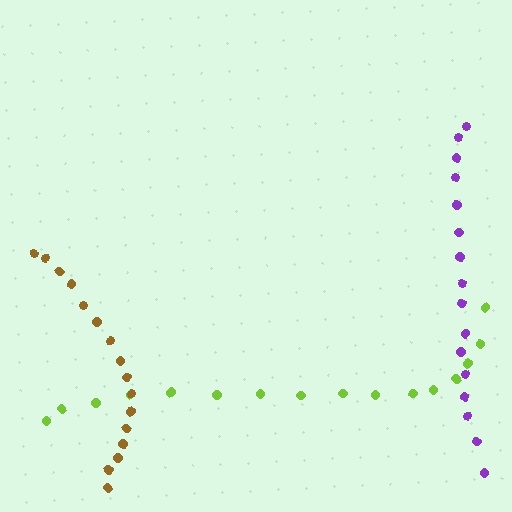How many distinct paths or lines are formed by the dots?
There are 3 distinct paths.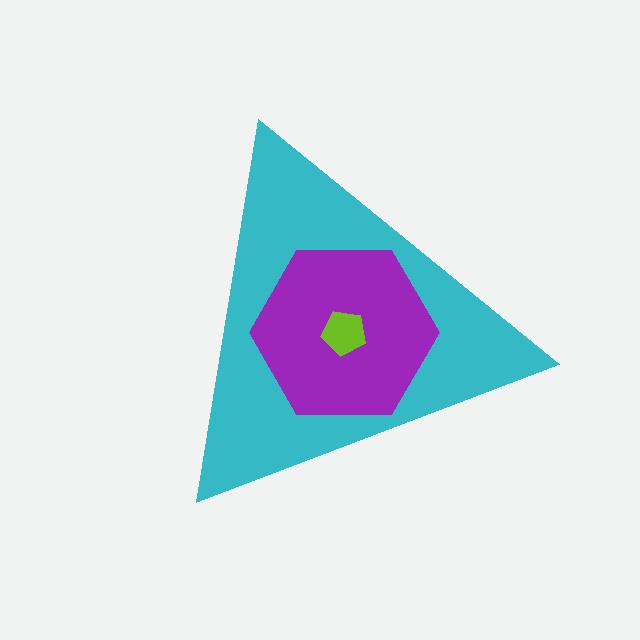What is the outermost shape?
The cyan triangle.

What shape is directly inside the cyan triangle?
The purple hexagon.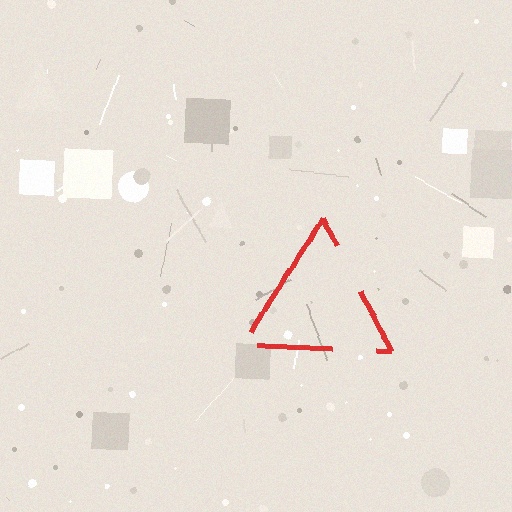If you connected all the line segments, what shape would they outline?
They would outline a triangle.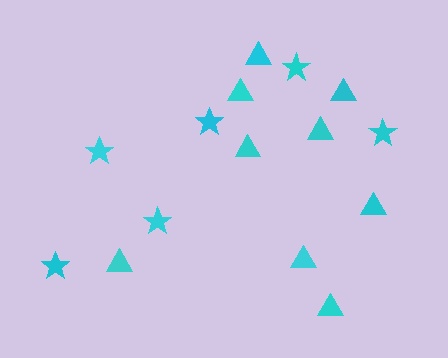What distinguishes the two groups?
There are 2 groups: one group of stars (6) and one group of triangles (9).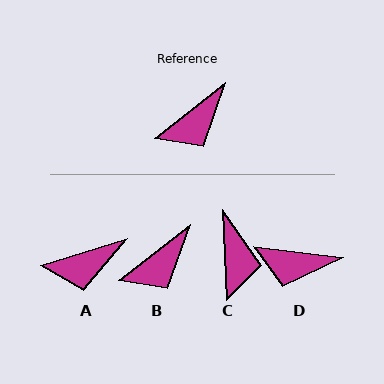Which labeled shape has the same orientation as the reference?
B.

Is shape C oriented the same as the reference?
No, it is off by about 54 degrees.